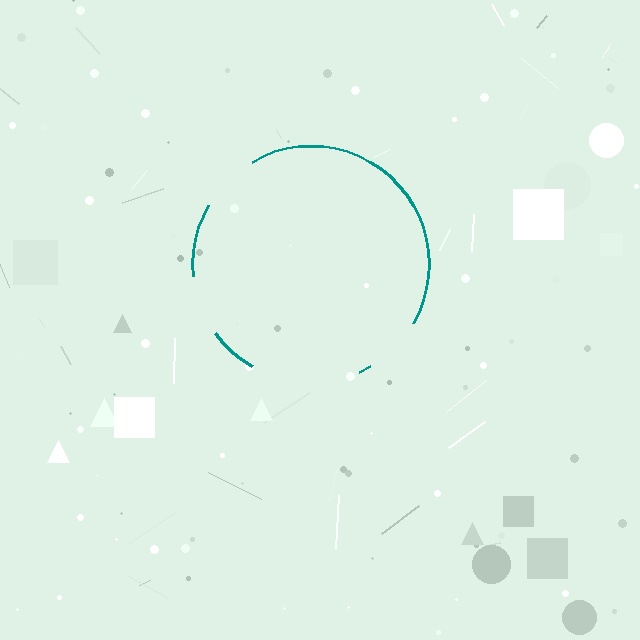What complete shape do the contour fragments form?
The contour fragments form a circle.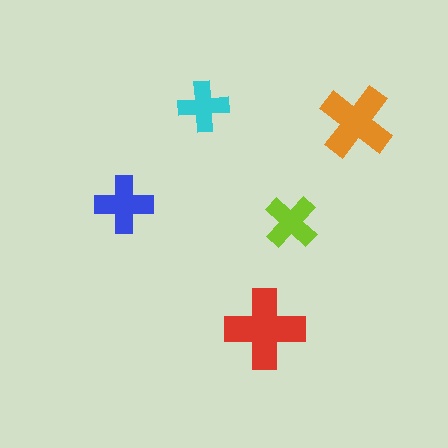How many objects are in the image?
There are 5 objects in the image.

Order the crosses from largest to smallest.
the red one, the orange one, the blue one, the lime one, the cyan one.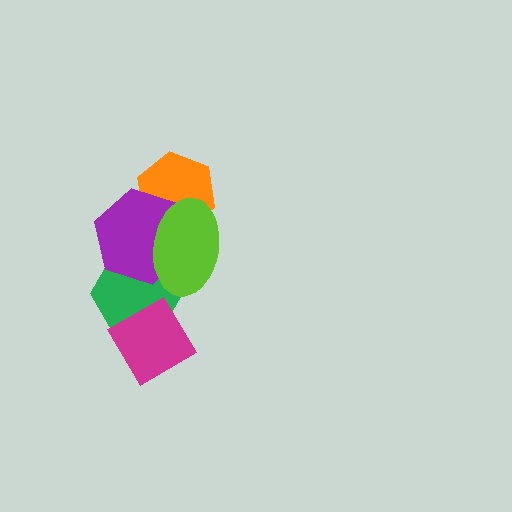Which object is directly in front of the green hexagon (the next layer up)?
The magenta diamond is directly in front of the green hexagon.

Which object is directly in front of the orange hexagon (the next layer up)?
The purple hexagon is directly in front of the orange hexagon.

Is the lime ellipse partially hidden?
No, no other shape covers it.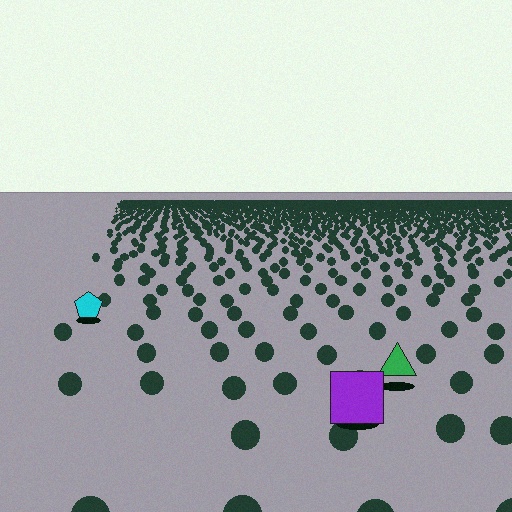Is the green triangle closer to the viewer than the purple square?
No. The purple square is closer — you can tell from the texture gradient: the ground texture is coarser near it.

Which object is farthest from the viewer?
The cyan pentagon is farthest from the viewer. It appears smaller and the ground texture around it is denser.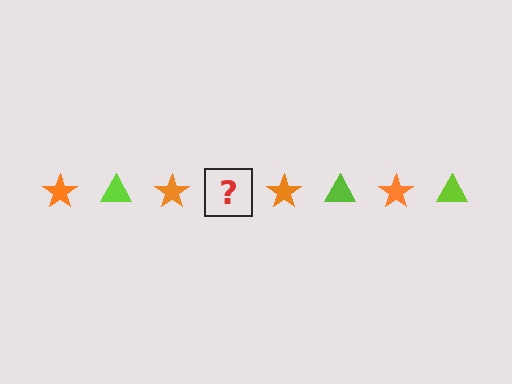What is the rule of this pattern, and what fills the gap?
The rule is that the pattern alternates between orange star and lime triangle. The gap should be filled with a lime triangle.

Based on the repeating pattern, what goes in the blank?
The blank should be a lime triangle.